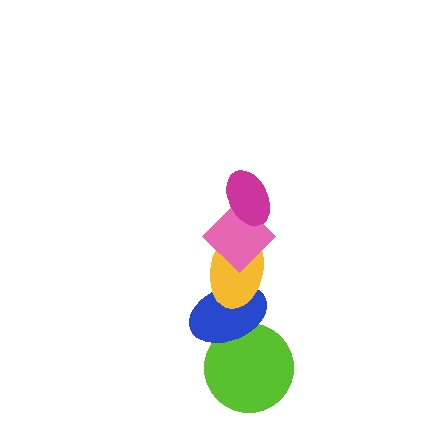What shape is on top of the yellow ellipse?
The pink diamond is on top of the yellow ellipse.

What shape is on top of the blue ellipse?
The yellow ellipse is on top of the blue ellipse.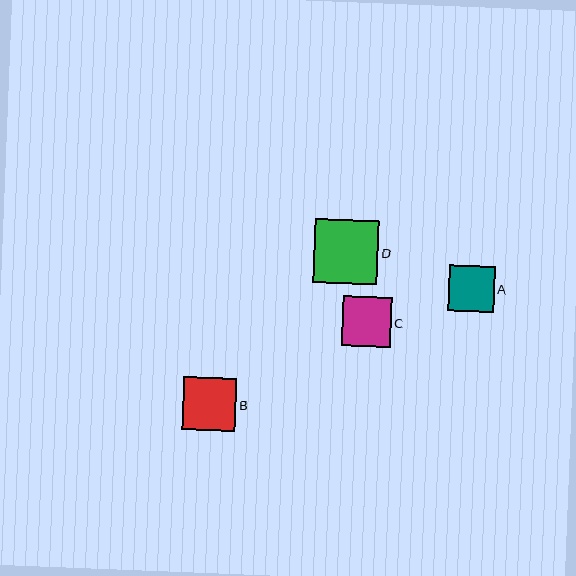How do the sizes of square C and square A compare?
Square C and square A are approximately the same size.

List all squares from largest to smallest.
From largest to smallest: D, B, C, A.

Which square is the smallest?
Square A is the smallest with a size of approximately 46 pixels.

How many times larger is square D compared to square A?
Square D is approximately 1.4 times the size of square A.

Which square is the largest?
Square D is the largest with a size of approximately 65 pixels.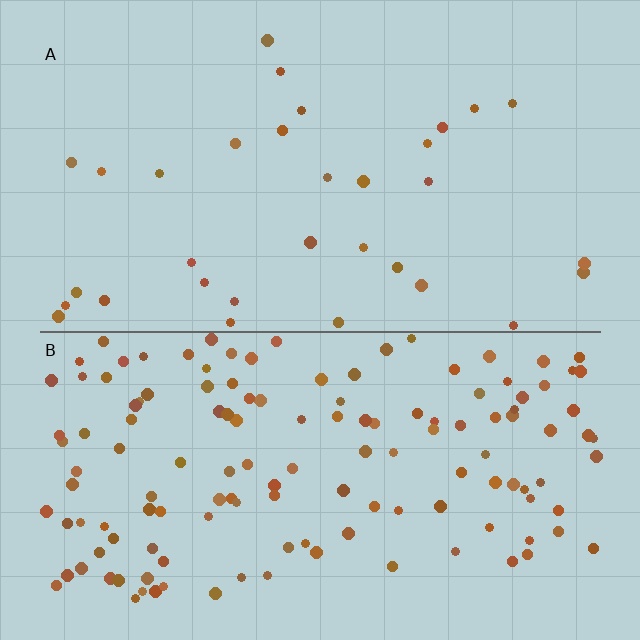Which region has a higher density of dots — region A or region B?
B (the bottom).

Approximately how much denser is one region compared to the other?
Approximately 4.3× — region B over region A.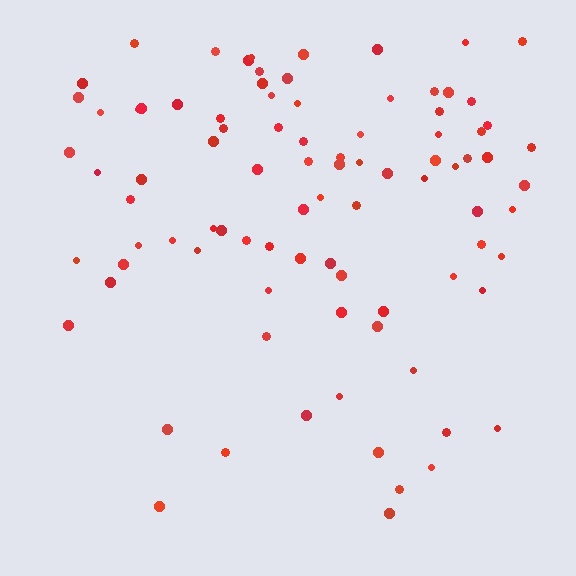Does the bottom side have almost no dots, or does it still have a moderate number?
Still a moderate number, just noticeably fewer than the top.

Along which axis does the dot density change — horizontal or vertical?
Vertical.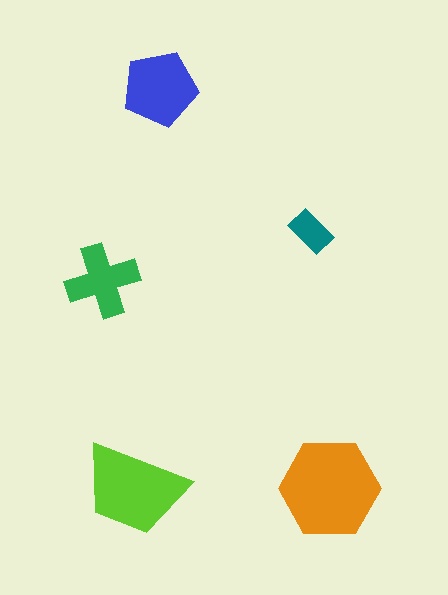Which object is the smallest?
The teal rectangle.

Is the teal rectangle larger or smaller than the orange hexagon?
Smaller.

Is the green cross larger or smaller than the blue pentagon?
Smaller.